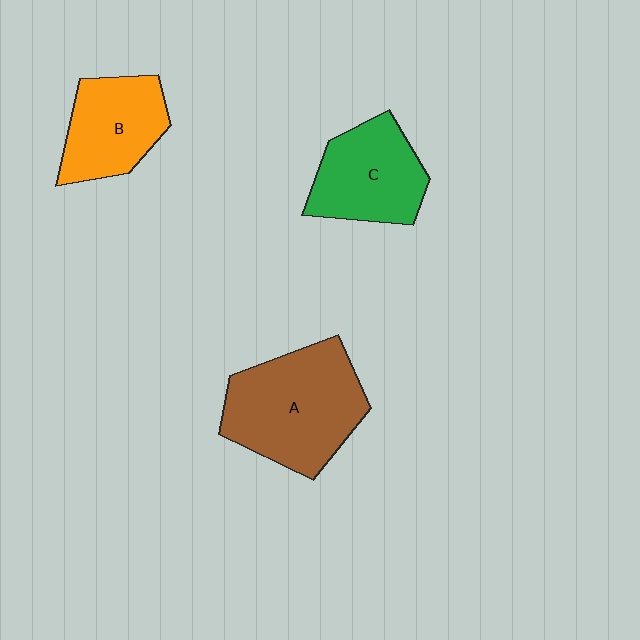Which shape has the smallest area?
Shape B (orange).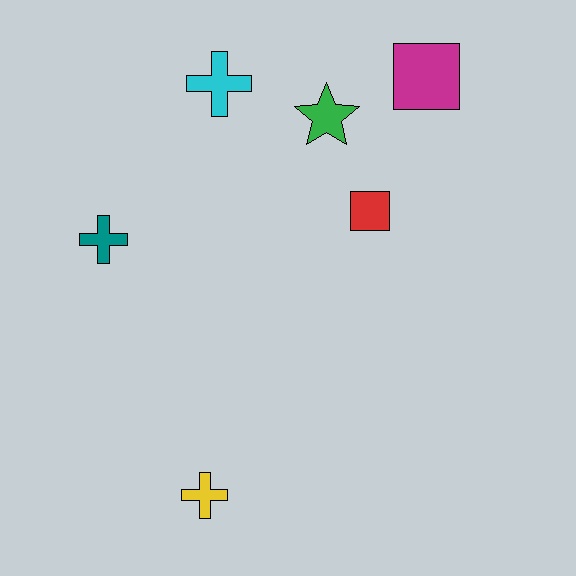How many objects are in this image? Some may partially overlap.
There are 6 objects.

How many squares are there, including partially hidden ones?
There are 2 squares.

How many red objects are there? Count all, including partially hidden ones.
There is 1 red object.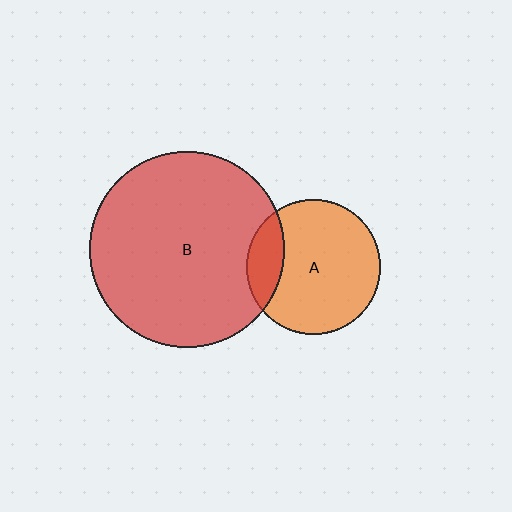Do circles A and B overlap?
Yes.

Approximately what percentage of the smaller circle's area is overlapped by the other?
Approximately 20%.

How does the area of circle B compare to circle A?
Approximately 2.1 times.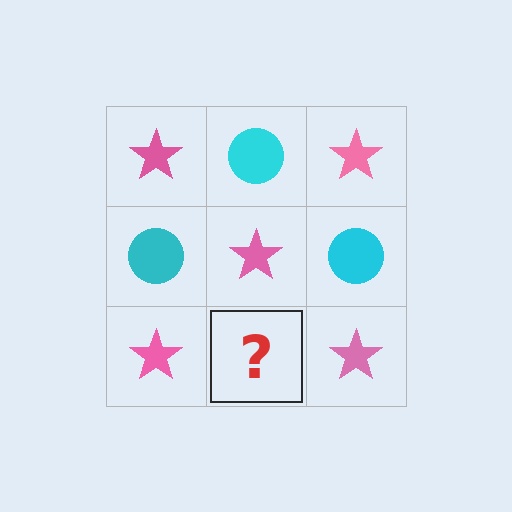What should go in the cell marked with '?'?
The missing cell should contain a cyan circle.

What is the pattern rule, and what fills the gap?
The rule is that it alternates pink star and cyan circle in a checkerboard pattern. The gap should be filled with a cyan circle.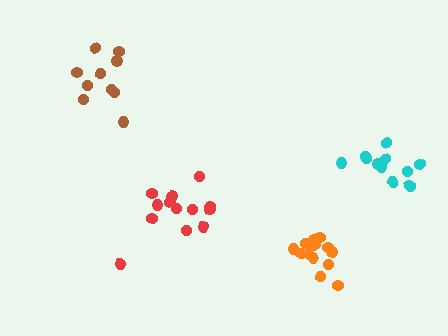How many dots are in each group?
Group 1: 13 dots, Group 2: 10 dots, Group 3: 12 dots, Group 4: 13 dots (48 total).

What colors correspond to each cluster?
The clusters are colored: red, brown, cyan, orange.